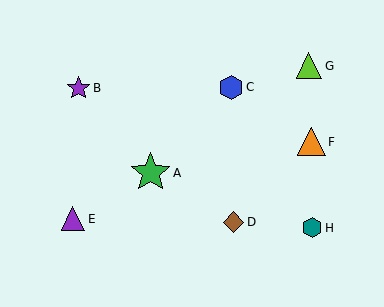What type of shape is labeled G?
Shape G is a lime triangle.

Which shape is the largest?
The green star (labeled A) is the largest.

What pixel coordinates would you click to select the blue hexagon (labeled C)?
Click at (231, 87) to select the blue hexagon C.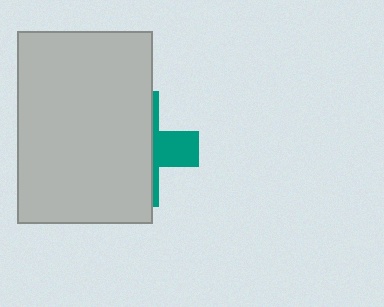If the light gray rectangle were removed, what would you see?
You would see the complete teal cross.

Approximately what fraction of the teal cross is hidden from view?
Roughly 70% of the teal cross is hidden behind the light gray rectangle.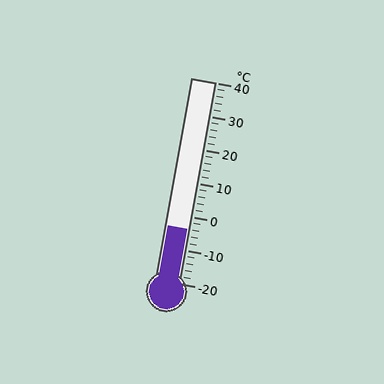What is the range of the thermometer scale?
The thermometer scale ranges from -20°C to 40°C.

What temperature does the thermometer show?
The thermometer shows approximately -4°C.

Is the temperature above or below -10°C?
The temperature is above -10°C.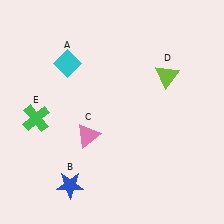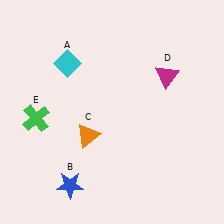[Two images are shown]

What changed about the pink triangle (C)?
In Image 1, C is pink. In Image 2, it changed to orange.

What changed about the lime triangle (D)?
In Image 1, D is lime. In Image 2, it changed to magenta.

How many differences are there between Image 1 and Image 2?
There are 2 differences between the two images.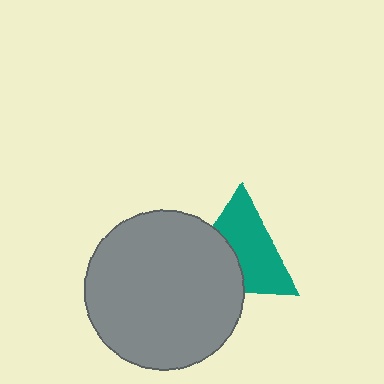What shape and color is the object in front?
The object in front is a gray circle.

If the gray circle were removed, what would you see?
You would see the complete teal triangle.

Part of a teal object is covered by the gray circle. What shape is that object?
It is a triangle.